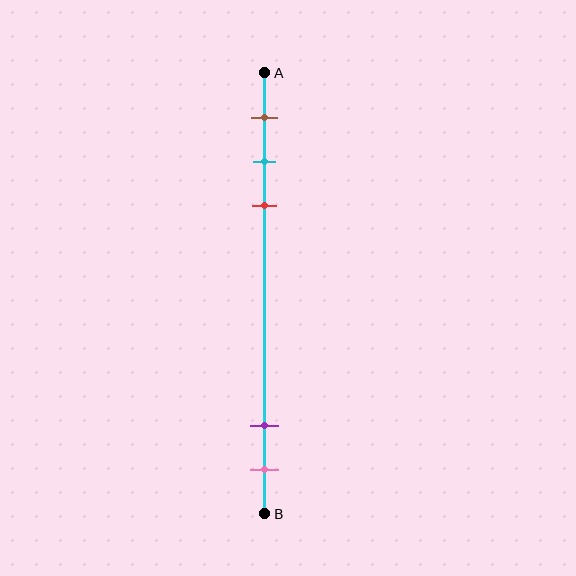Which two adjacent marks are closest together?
The cyan and red marks are the closest adjacent pair.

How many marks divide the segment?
There are 5 marks dividing the segment.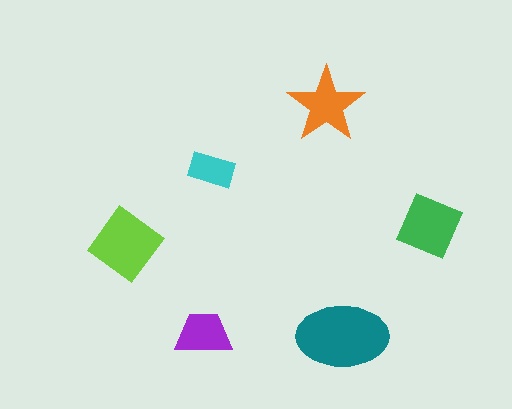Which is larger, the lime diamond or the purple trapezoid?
The lime diamond.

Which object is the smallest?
The cyan rectangle.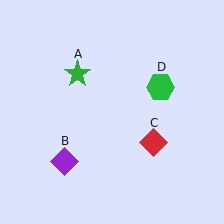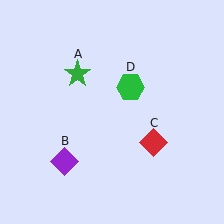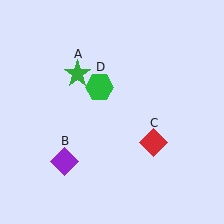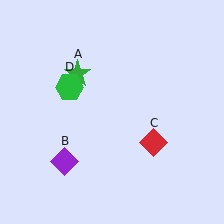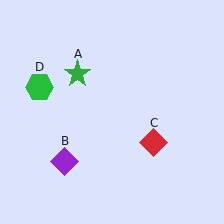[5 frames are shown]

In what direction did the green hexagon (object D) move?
The green hexagon (object D) moved left.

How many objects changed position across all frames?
1 object changed position: green hexagon (object D).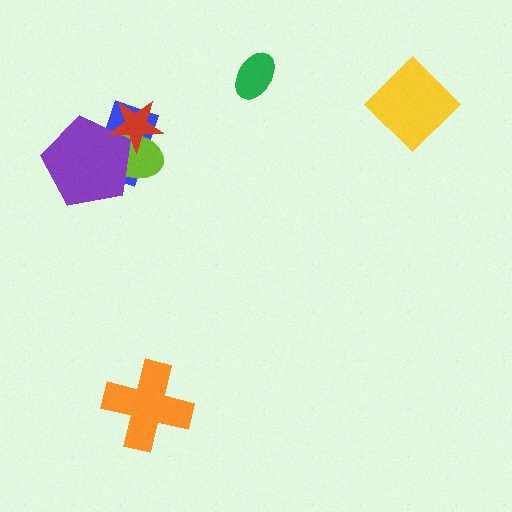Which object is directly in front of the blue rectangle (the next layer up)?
The lime ellipse is directly in front of the blue rectangle.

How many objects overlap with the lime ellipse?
3 objects overlap with the lime ellipse.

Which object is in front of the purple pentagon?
The red star is in front of the purple pentagon.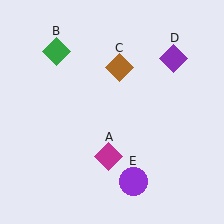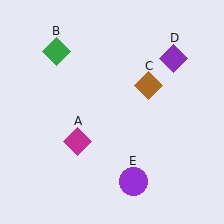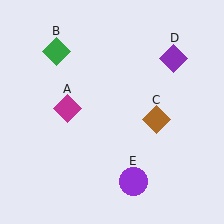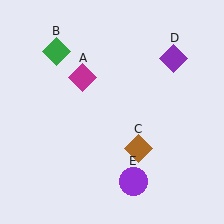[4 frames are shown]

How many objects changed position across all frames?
2 objects changed position: magenta diamond (object A), brown diamond (object C).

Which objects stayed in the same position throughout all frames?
Green diamond (object B) and purple diamond (object D) and purple circle (object E) remained stationary.